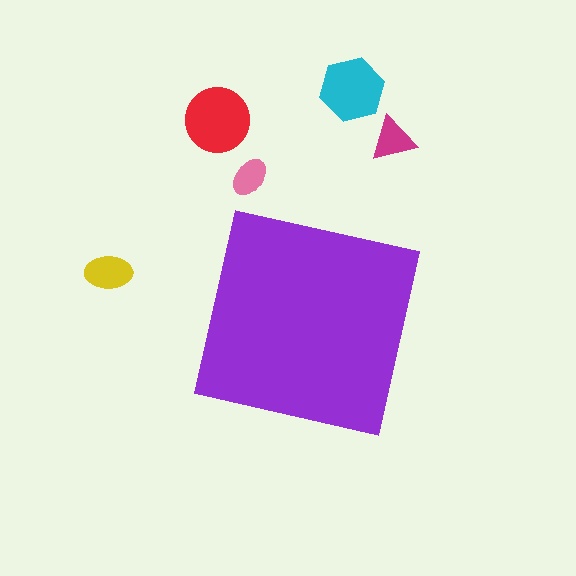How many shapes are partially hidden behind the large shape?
0 shapes are partially hidden.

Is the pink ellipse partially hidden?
No, the pink ellipse is fully visible.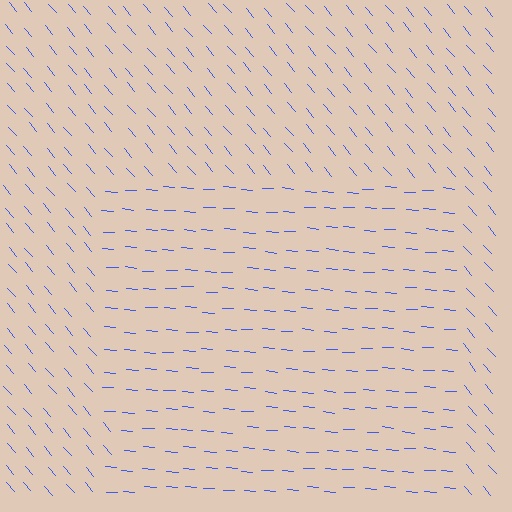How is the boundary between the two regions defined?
The boundary is defined purely by a change in line orientation (approximately 45 degrees difference). All lines are the same color and thickness.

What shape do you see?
I see a rectangle.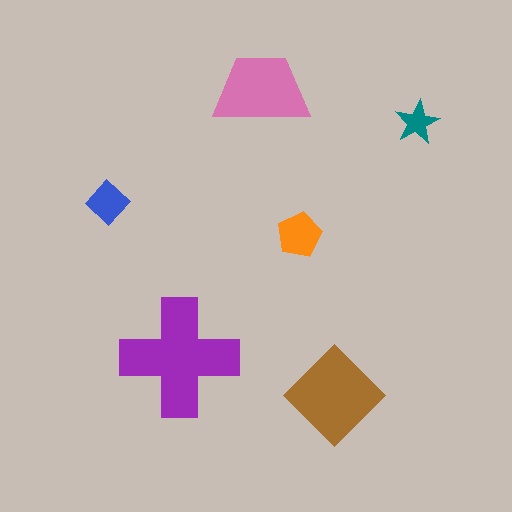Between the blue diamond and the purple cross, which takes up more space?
The purple cross.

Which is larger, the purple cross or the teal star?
The purple cross.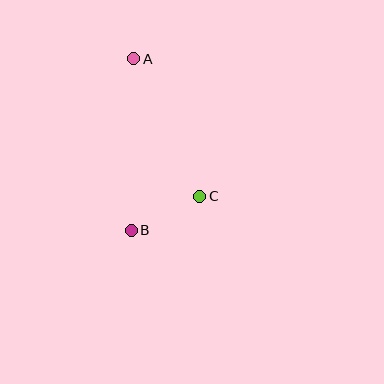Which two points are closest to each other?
Points B and C are closest to each other.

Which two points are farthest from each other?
Points A and B are farthest from each other.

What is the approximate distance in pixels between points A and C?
The distance between A and C is approximately 152 pixels.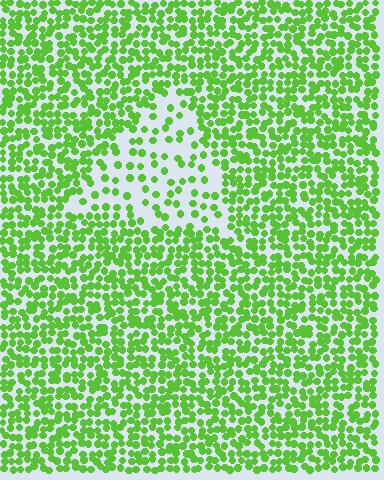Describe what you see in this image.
The image contains small lime elements arranged at two different densities. A triangle-shaped region is visible where the elements are less densely packed than the surrounding area.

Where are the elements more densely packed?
The elements are more densely packed outside the triangle boundary.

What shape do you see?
I see a triangle.